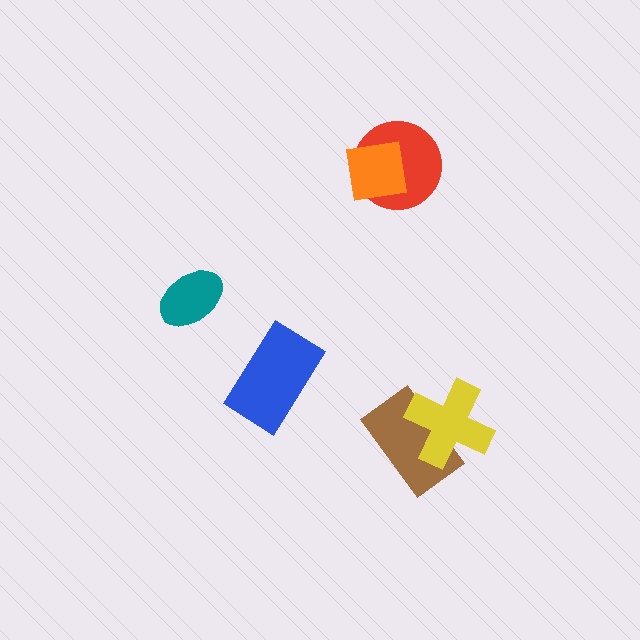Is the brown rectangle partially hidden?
Yes, it is partially covered by another shape.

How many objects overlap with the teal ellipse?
0 objects overlap with the teal ellipse.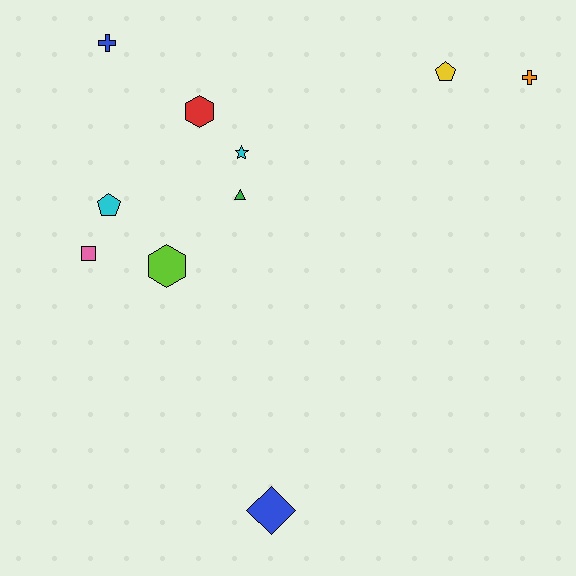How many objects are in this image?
There are 10 objects.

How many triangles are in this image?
There is 1 triangle.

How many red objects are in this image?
There is 1 red object.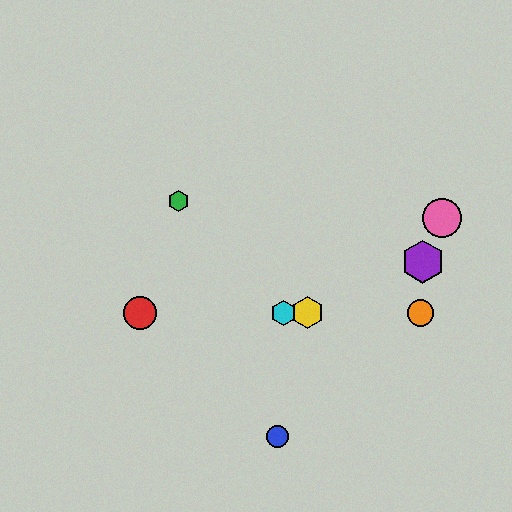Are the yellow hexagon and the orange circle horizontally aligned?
Yes, both are at y≈313.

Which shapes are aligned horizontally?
The red circle, the yellow hexagon, the orange circle, the cyan hexagon are aligned horizontally.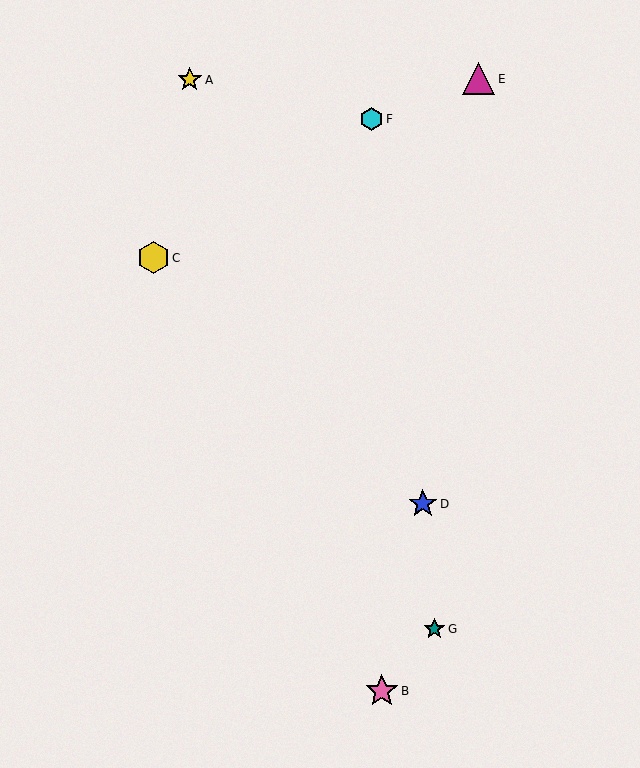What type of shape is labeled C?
Shape C is a yellow hexagon.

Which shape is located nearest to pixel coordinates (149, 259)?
The yellow hexagon (labeled C) at (153, 258) is nearest to that location.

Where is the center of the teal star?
The center of the teal star is at (434, 629).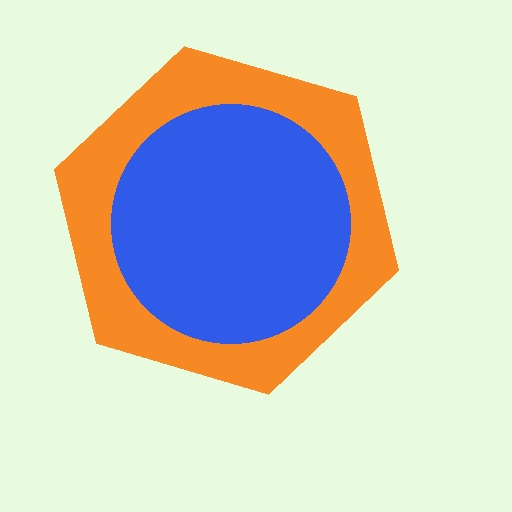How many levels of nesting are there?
2.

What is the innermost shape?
The blue circle.